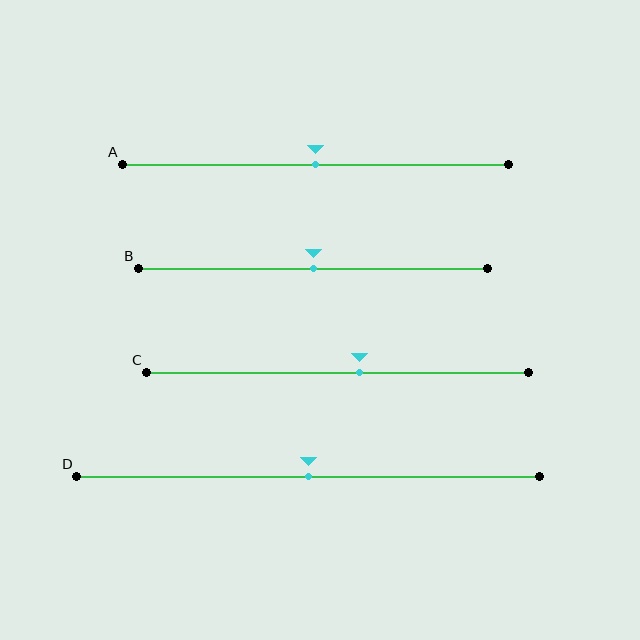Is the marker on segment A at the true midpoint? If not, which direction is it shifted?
Yes, the marker on segment A is at the true midpoint.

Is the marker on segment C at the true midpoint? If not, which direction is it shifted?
No, the marker on segment C is shifted to the right by about 6% of the segment length.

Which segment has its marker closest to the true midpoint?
Segment A has its marker closest to the true midpoint.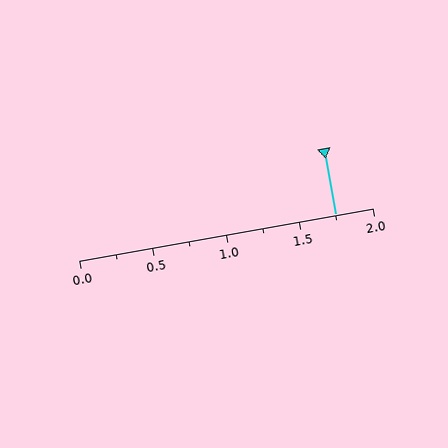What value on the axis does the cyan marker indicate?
The marker indicates approximately 1.75.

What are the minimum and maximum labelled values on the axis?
The axis runs from 0.0 to 2.0.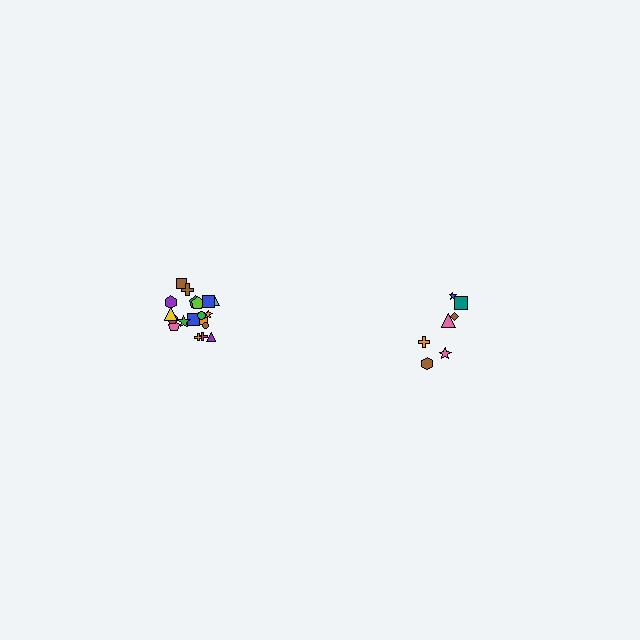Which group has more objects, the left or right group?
The left group.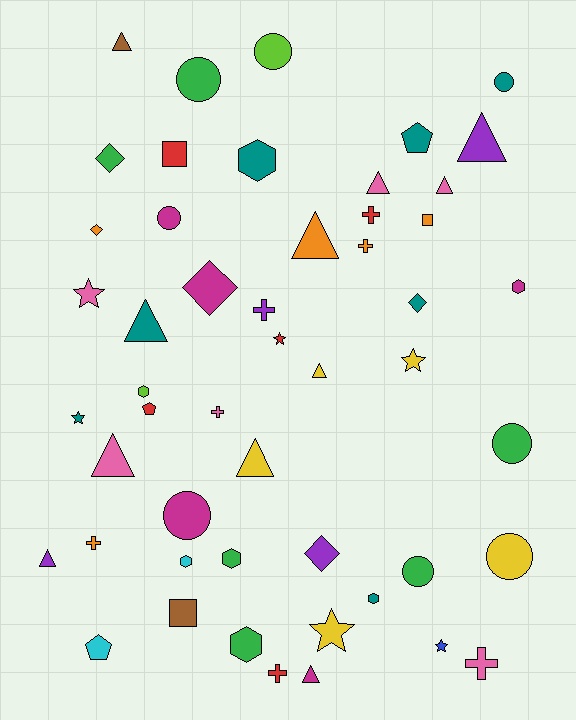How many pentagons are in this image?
There are 3 pentagons.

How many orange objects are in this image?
There are 5 orange objects.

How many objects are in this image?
There are 50 objects.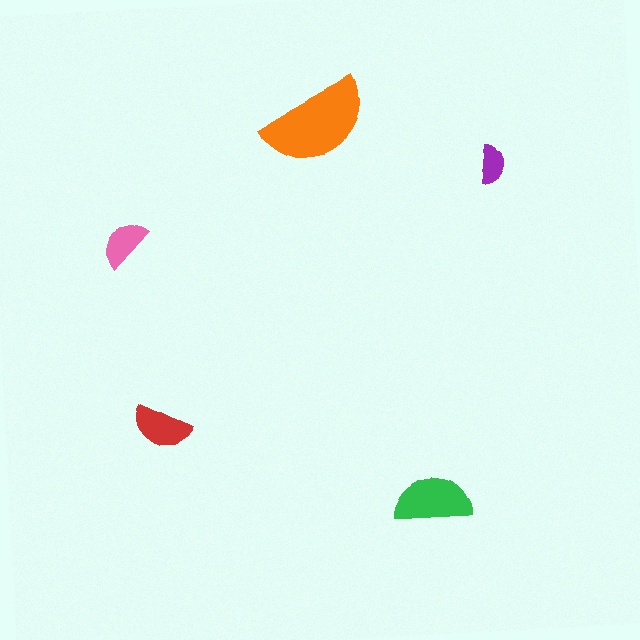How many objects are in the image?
There are 5 objects in the image.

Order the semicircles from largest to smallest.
the orange one, the green one, the red one, the pink one, the purple one.